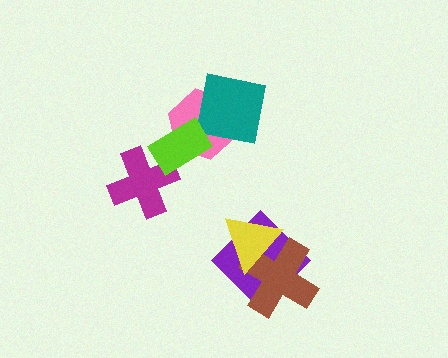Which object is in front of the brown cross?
The yellow triangle is in front of the brown cross.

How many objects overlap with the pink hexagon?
2 objects overlap with the pink hexagon.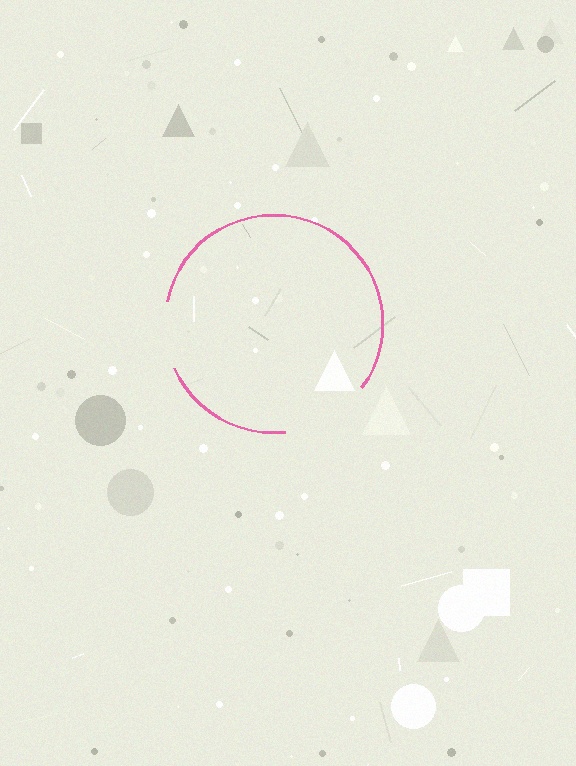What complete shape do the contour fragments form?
The contour fragments form a circle.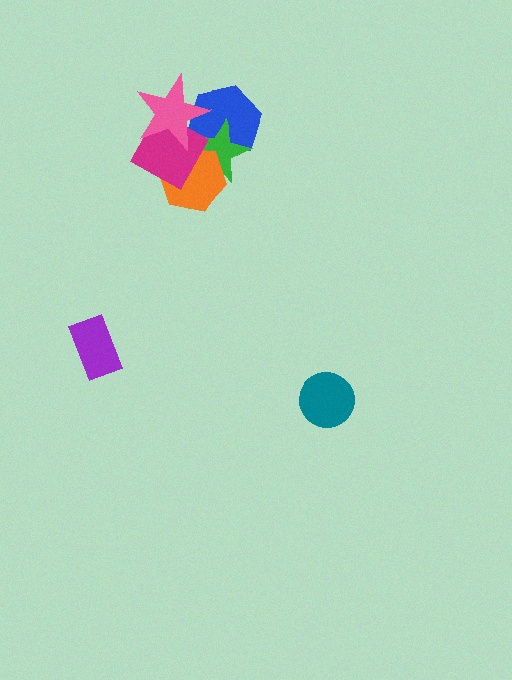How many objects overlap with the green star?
4 objects overlap with the green star.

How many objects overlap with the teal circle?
0 objects overlap with the teal circle.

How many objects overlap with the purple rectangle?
0 objects overlap with the purple rectangle.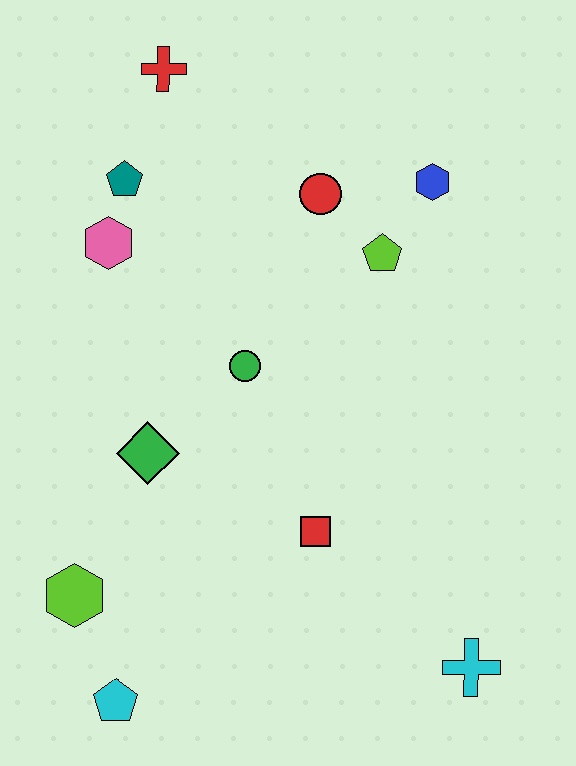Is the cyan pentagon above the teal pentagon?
No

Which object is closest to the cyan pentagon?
The lime hexagon is closest to the cyan pentagon.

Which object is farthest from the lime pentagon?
The cyan pentagon is farthest from the lime pentagon.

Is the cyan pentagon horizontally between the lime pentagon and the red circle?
No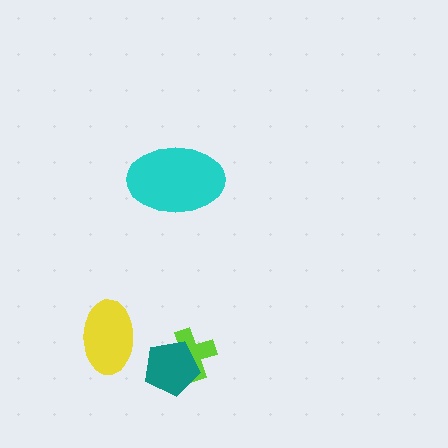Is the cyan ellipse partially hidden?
No, no other shape covers it.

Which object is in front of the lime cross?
The teal pentagon is in front of the lime cross.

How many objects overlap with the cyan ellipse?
0 objects overlap with the cyan ellipse.